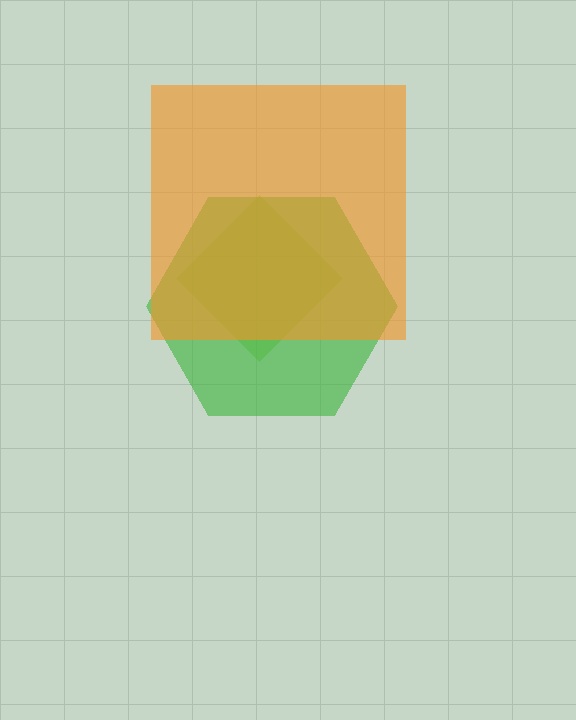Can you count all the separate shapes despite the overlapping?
Yes, there are 3 separate shapes.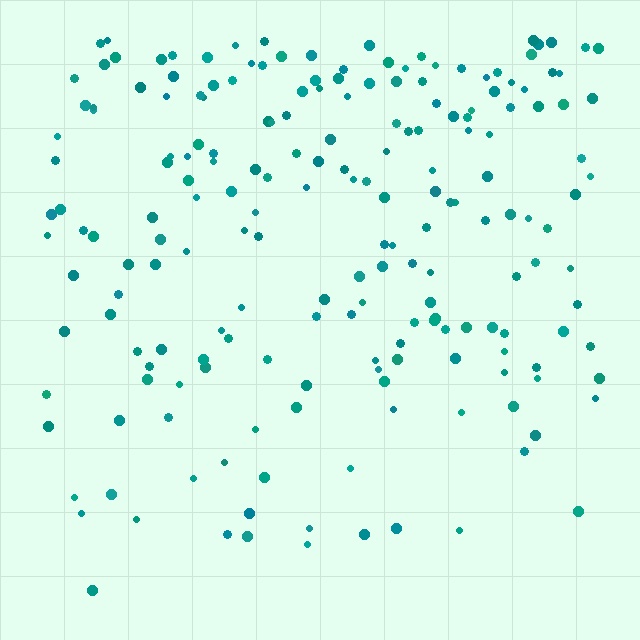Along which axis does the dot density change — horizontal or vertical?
Vertical.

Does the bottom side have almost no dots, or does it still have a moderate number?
Still a moderate number, just noticeably fewer than the top.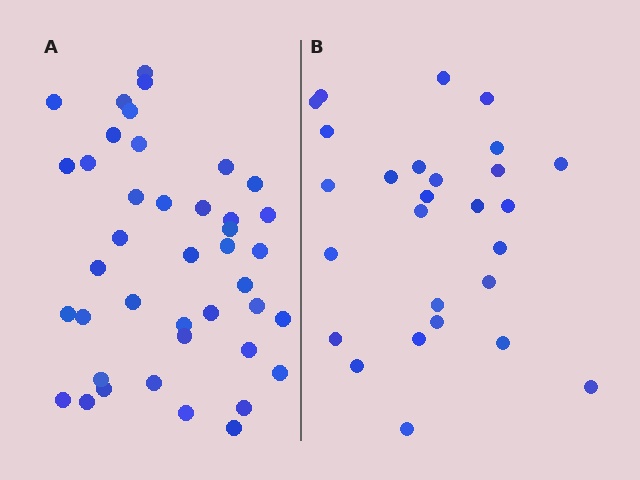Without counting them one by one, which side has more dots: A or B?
Region A (the left region) has more dots.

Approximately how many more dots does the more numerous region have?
Region A has approximately 15 more dots than region B.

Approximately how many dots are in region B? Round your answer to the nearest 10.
About 30 dots. (The exact count is 27, which rounds to 30.)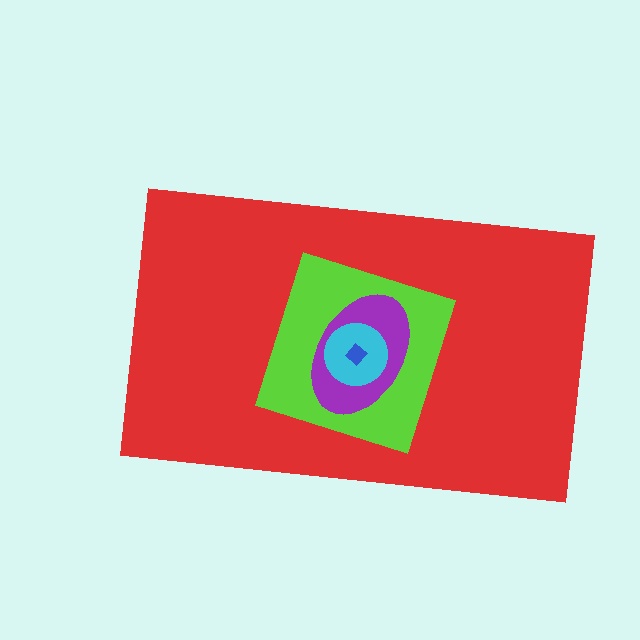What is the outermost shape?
The red rectangle.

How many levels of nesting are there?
5.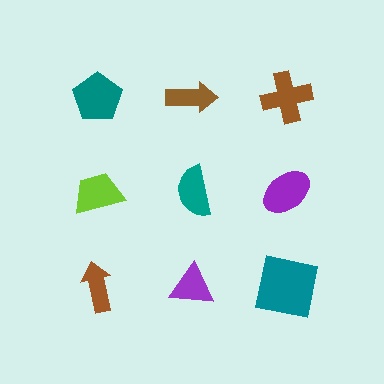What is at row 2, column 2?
A teal semicircle.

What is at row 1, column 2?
A brown arrow.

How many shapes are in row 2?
3 shapes.